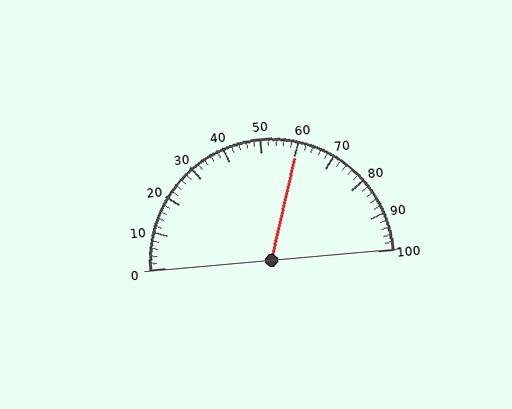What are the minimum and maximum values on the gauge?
The gauge ranges from 0 to 100.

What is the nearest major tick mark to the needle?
The nearest major tick mark is 60.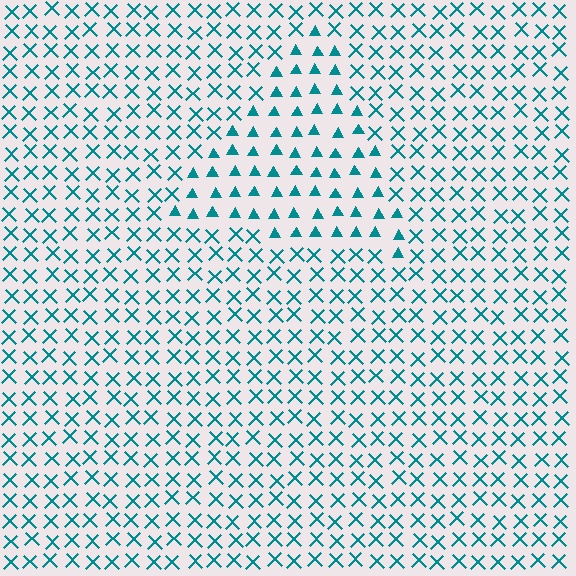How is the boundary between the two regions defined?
The boundary is defined by a change in element shape: triangles inside vs. X marks outside. All elements share the same color and spacing.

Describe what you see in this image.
The image is filled with small teal elements arranged in a uniform grid. A triangle-shaped region contains triangles, while the surrounding area contains X marks. The boundary is defined purely by the change in element shape.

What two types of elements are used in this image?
The image uses triangles inside the triangle region and X marks outside it.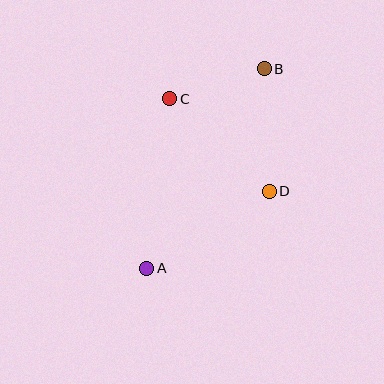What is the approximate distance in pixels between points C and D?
The distance between C and D is approximately 136 pixels.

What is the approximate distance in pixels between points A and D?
The distance between A and D is approximately 145 pixels.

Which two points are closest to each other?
Points B and C are closest to each other.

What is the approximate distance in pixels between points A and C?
The distance between A and C is approximately 171 pixels.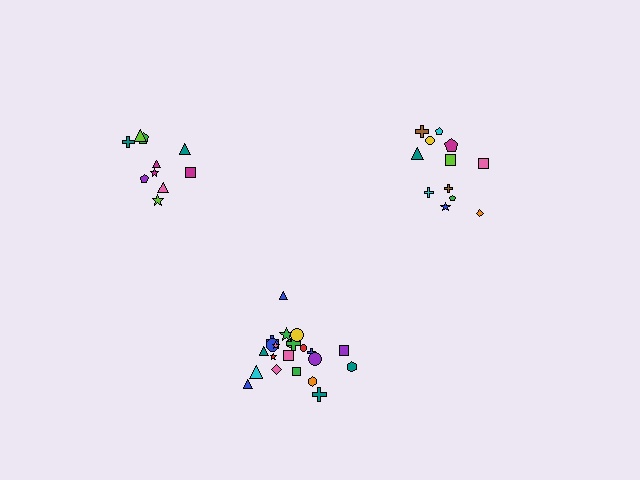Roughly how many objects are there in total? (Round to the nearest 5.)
Roughly 45 objects in total.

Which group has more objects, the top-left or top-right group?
The top-right group.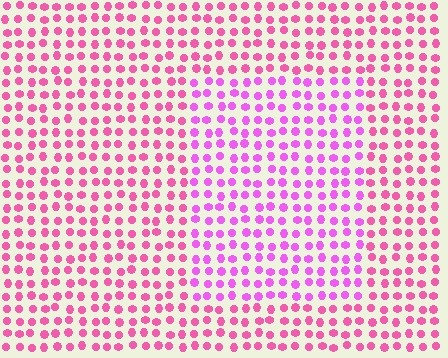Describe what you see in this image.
The image is filled with small pink elements in a uniform arrangement. A rectangle-shaped region is visible where the elements are tinted to a slightly different hue, forming a subtle color boundary.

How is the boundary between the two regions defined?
The boundary is defined purely by a slight shift in hue (about 28 degrees). Spacing, size, and orientation are identical on both sides.